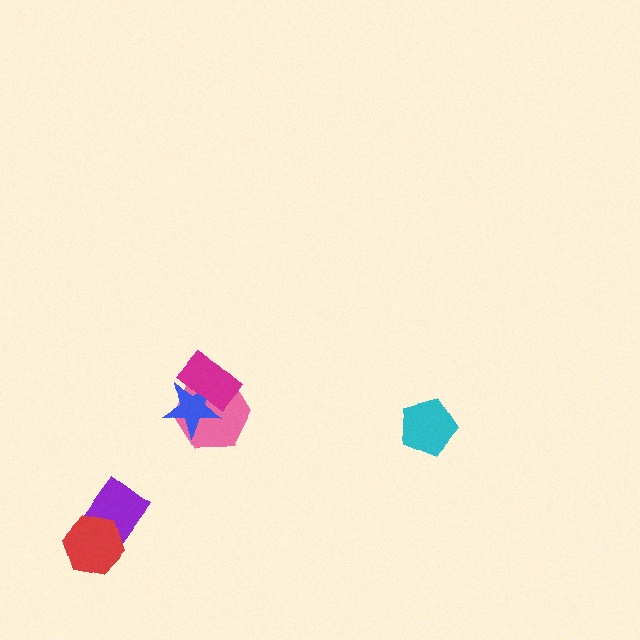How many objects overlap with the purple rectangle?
1 object overlaps with the purple rectangle.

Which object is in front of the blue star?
The magenta rectangle is in front of the blue star.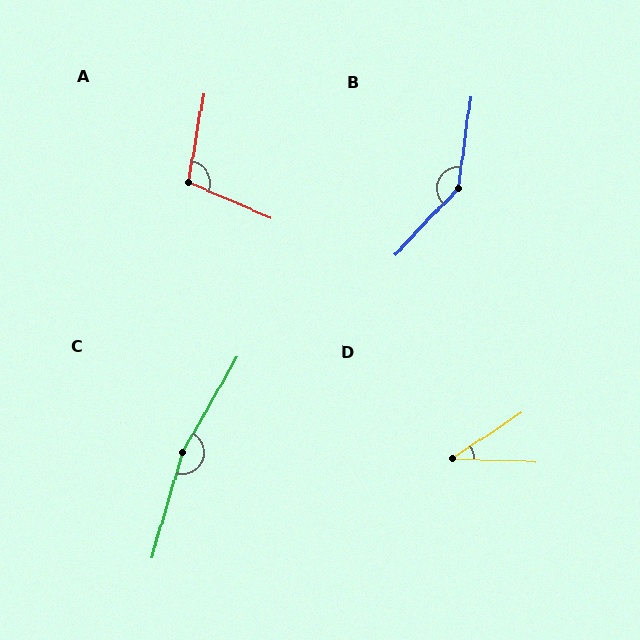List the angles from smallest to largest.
D (36°), A (103°), B (144°), C (167°).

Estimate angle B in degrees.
Approximately 144 degrees.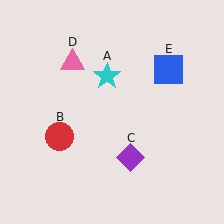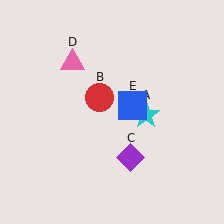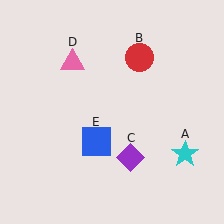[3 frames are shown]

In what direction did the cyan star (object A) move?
The cyan star (object A) moved down and to the right.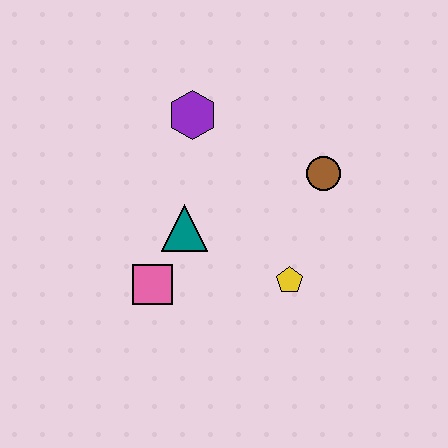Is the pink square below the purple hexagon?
Yes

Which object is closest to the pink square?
The teal triangle is closest to the pink square.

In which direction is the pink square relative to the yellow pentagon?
The pink square is to the left of the yellow pentagon.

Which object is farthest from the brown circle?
The pink square is farthest from the brown circle.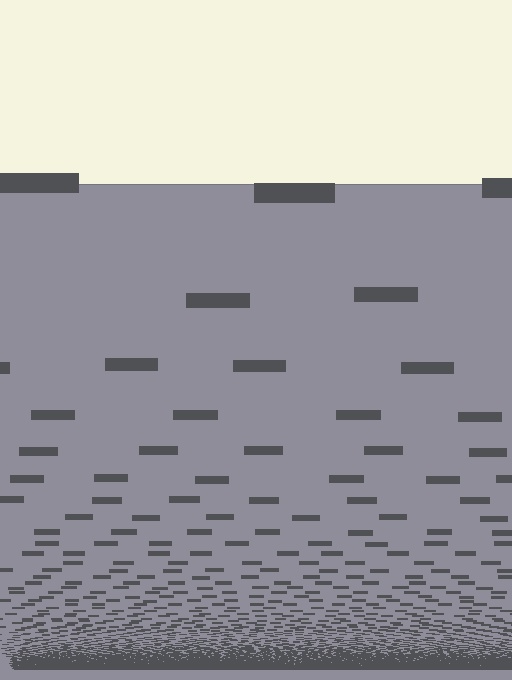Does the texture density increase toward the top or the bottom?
Density increases toward the bottom.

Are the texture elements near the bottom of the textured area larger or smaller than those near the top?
Smaller. The gradient is inverted — elements near the bottom are smaller and denser.